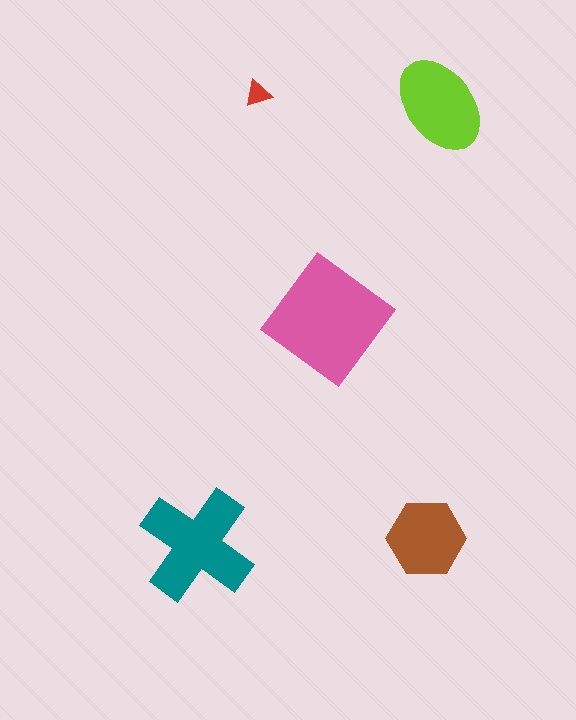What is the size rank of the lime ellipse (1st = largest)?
3rd.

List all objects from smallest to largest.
The red triangle, the brown hexagon, the lime ellipse, the teal cross, the pink diamond.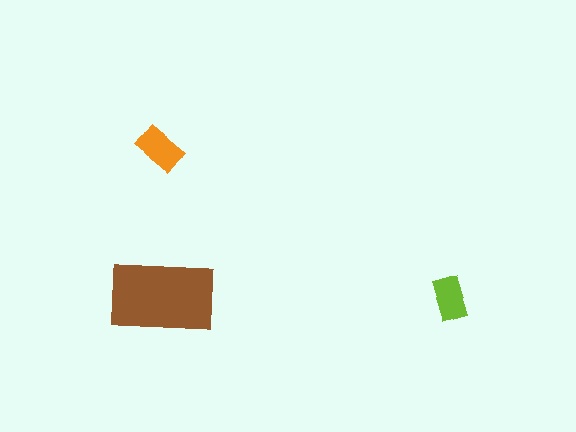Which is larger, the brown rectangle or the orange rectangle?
The brown one.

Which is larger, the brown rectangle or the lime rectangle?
The brown one.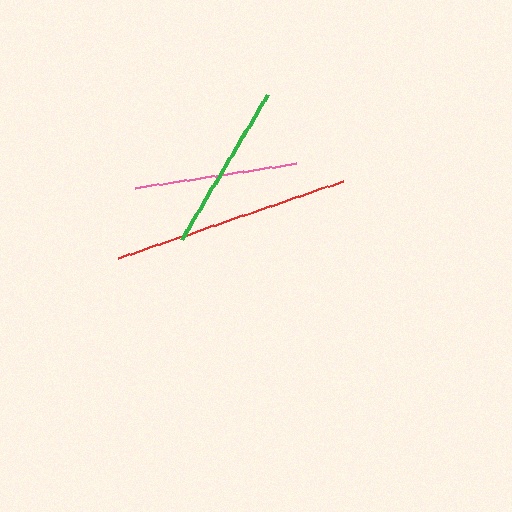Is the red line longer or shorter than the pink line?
The red line is longer than the pink line.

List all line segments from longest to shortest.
From longest to shortest: red, green, pink.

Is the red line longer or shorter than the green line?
The red line is longer than the green line.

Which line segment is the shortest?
The pink line is the shortest at approximately 163 pixels.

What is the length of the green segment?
The green segment is approximately 168 pixels long.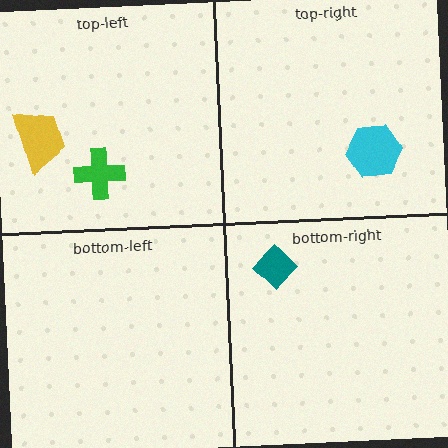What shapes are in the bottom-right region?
The teal diamond.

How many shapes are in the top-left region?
2.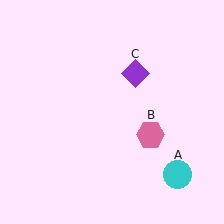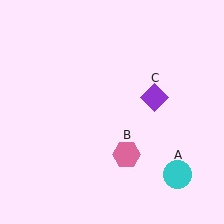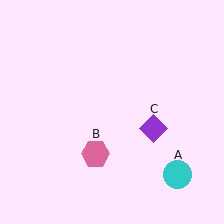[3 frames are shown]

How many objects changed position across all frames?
2 objects changed position: pink hexagon (object B), purple diamond (object C).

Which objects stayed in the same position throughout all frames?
Cyan circle (object A) remained stationary.